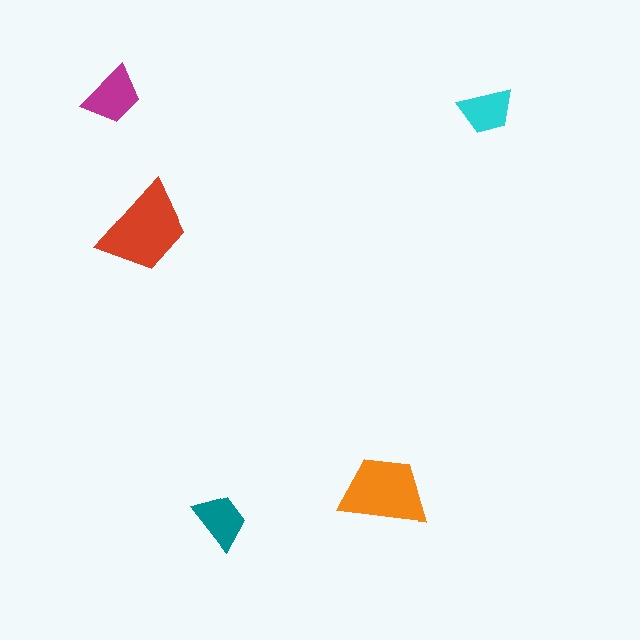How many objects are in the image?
There are 5 objects in the image.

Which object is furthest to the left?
The magenta trapezoid is leftmost.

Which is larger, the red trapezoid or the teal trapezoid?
The red one.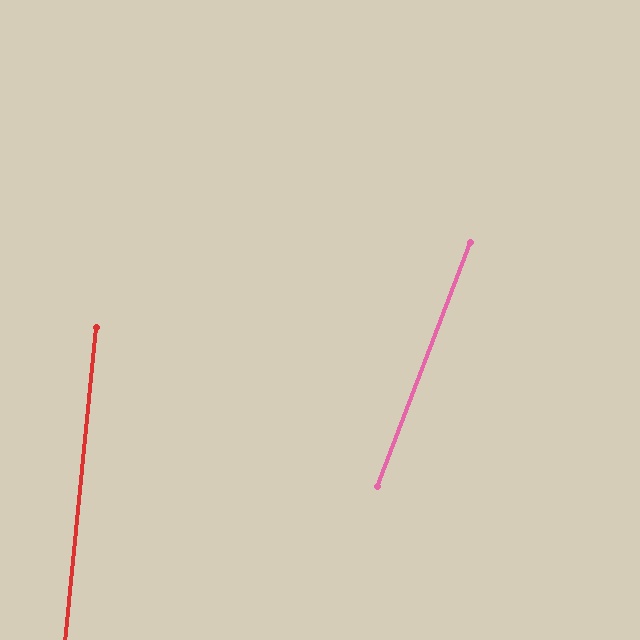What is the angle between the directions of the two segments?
Approximately 15 degrees.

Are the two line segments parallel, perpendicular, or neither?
Neither parallel nor perpendicular — they differ by about 15°.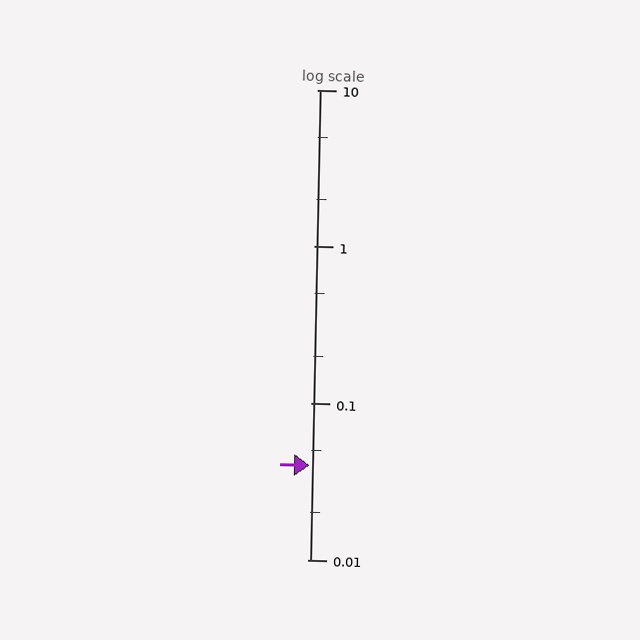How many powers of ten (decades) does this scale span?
The scale spans 3 decades, from 0.01 to 10.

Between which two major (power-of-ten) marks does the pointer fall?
The pointer is between 0.01 and 0.1.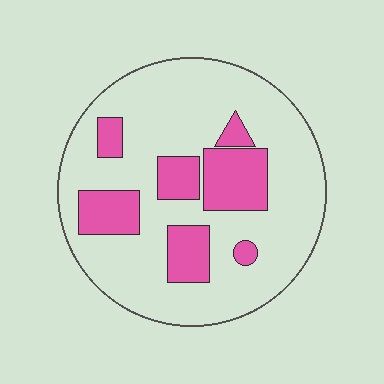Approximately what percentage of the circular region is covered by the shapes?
Approximately 25%.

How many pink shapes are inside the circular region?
7.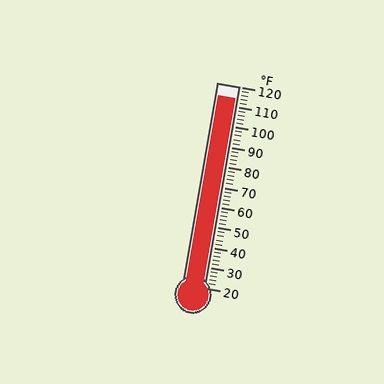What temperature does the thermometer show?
The thermometer shows approximately 114°F.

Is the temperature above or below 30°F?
The temperature is above 30°F.